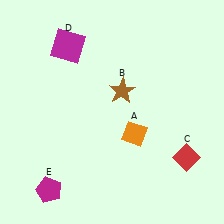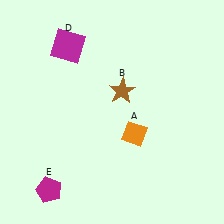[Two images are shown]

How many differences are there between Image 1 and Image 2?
There is 1 difference between the two images.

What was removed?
The red diamond (C) was removed in Image 2.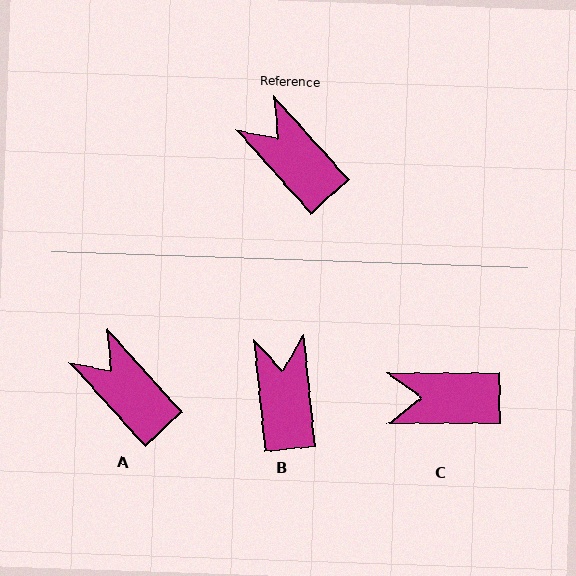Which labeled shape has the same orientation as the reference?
A.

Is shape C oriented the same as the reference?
No, it is off by about 48 degrees.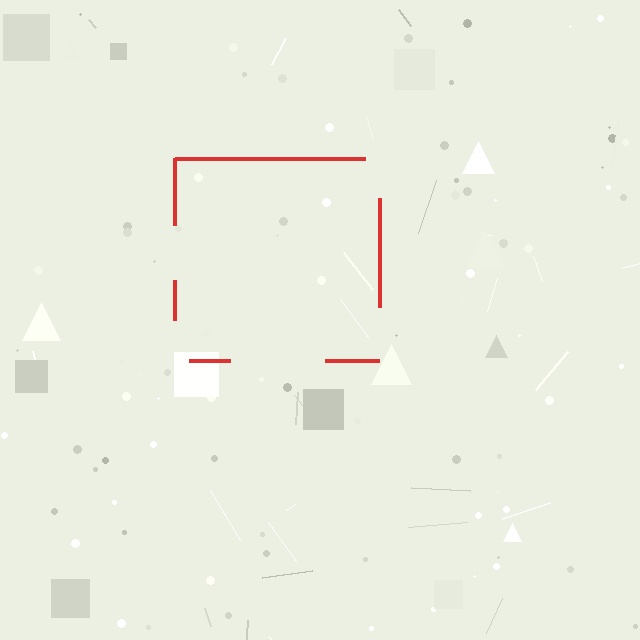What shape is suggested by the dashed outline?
The dashed outline suggests a square.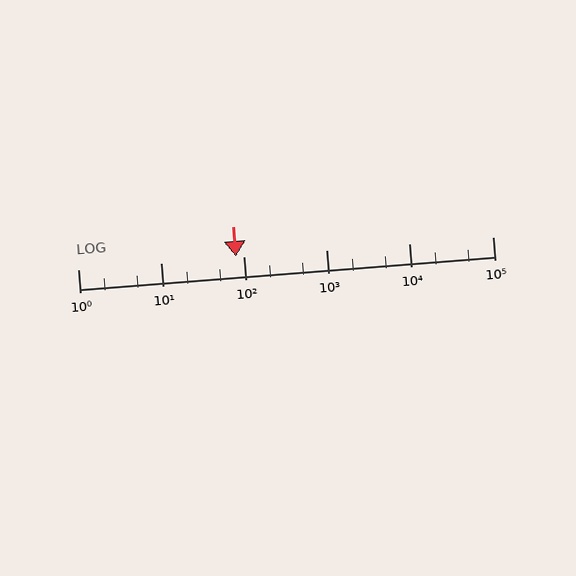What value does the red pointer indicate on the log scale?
The pointer indicates approximately 80.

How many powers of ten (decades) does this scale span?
The scale spans 5 decades, from 1 to 100000.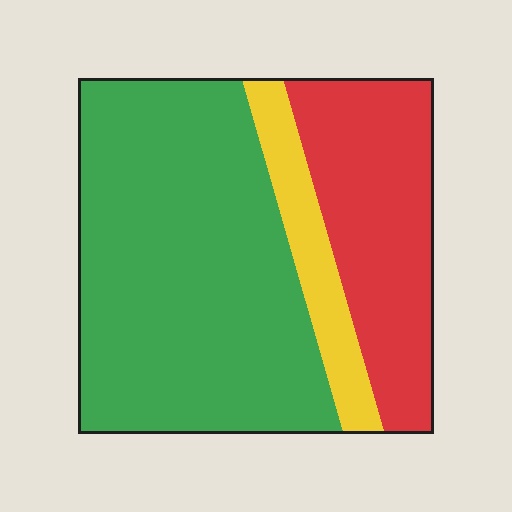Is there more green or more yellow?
Green.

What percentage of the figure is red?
Red takes up between a quarter and a half of the figure.